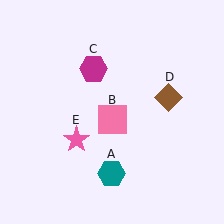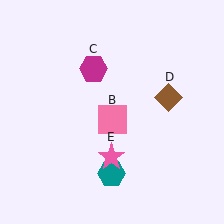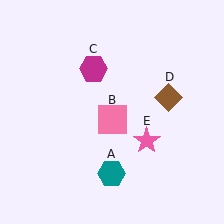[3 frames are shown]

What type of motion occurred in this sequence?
The pink star (object E) rotated counterclockwise around the center of the scene.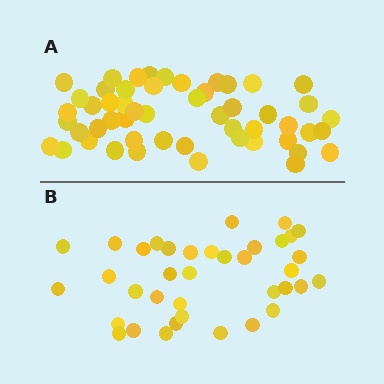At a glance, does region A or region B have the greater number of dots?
Region A (the top region) has more dots.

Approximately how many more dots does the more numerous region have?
Region A has approximately 15 more dots than region B.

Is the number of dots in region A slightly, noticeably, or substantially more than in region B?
Region A has noticeably more, but not dramatically so. The ratio is roughly 1.4 to 1.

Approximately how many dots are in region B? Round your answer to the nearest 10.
About 40 dots. (The exact count is 37, which rounds to 40.)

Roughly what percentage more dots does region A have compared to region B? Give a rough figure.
About 40% more.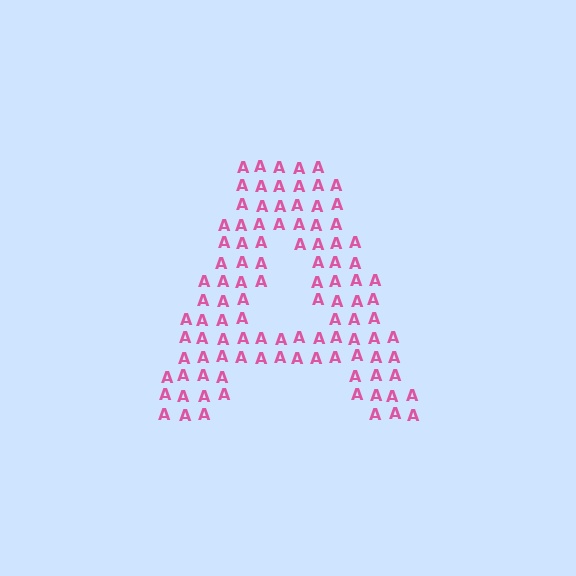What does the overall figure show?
The overall figure shows the letter A.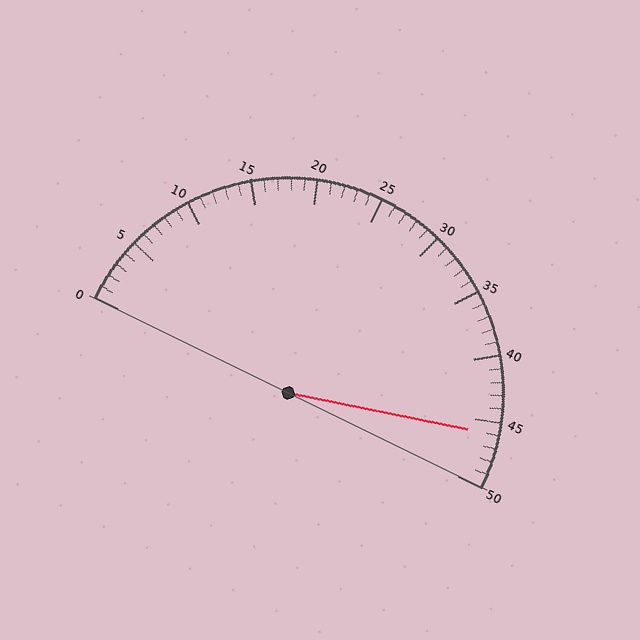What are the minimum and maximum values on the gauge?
The gauge ranges from 0 to 50.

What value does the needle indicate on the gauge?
The needle indicates approximately 46.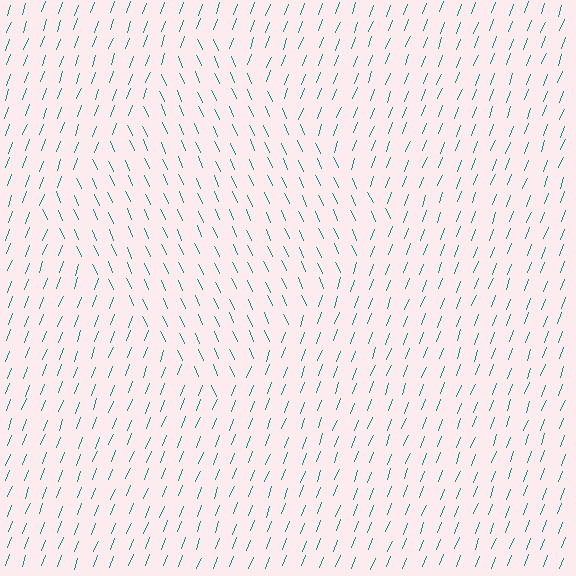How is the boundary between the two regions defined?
The boundary is defined purely by a change in line orientation (approximately 45 degrees difference). All lines are the same color and thickness.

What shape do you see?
I see a diamond.